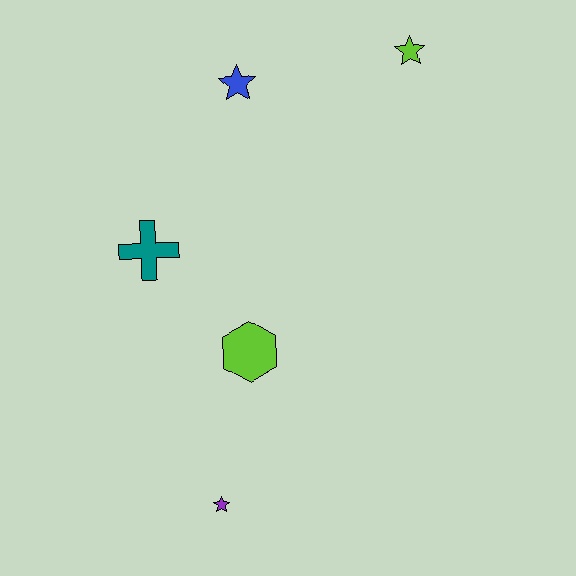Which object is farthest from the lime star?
The purple star is farthest from the lime star.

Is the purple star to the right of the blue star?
No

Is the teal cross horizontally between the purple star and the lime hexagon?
No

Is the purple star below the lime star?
Yes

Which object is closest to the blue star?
The lime star is closest to the blue star.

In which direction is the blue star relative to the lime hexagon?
The blue star is above the lime hexagon.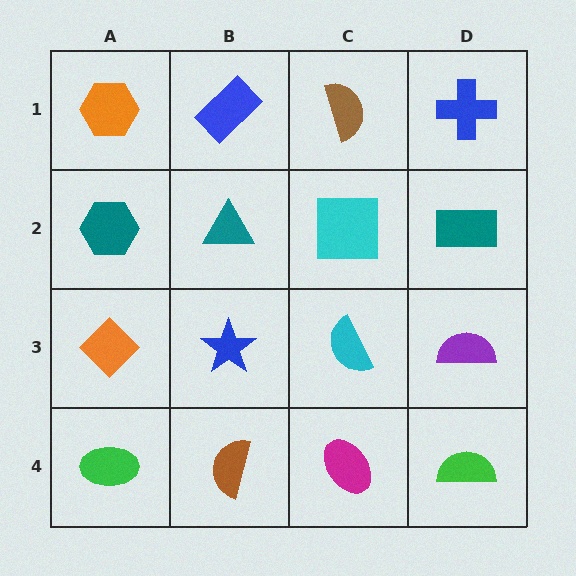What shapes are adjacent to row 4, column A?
An orange diamond (row 3, column A), a brown semicircle (row 4, column B).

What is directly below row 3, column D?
A green semicircle.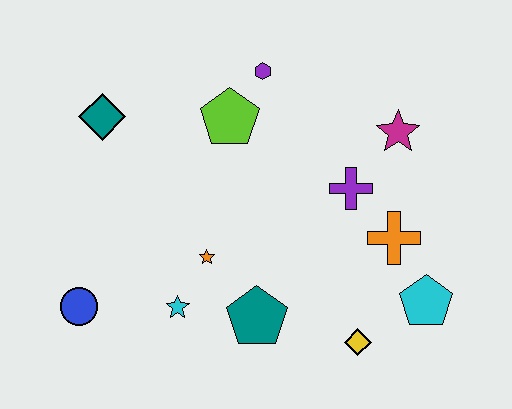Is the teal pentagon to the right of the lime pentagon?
Yes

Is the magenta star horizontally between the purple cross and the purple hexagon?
No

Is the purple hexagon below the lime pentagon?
No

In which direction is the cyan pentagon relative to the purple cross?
The cyan pentagon is below the purple cross.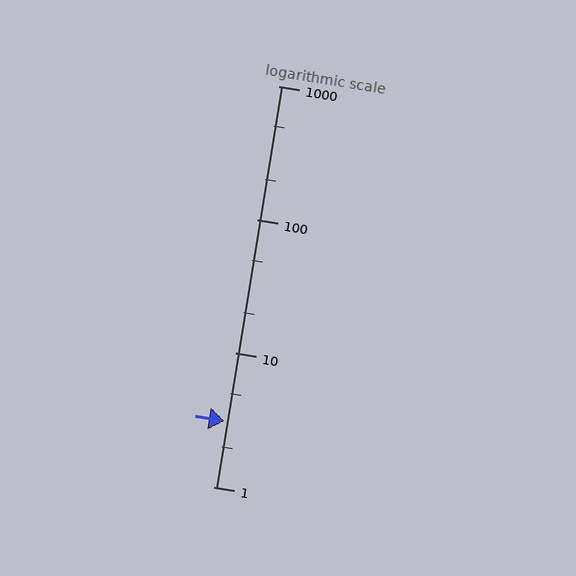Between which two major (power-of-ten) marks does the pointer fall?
The pointer is between 1 and 10.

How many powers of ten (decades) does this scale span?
The scale spans 3 decades, from 1 to 1000.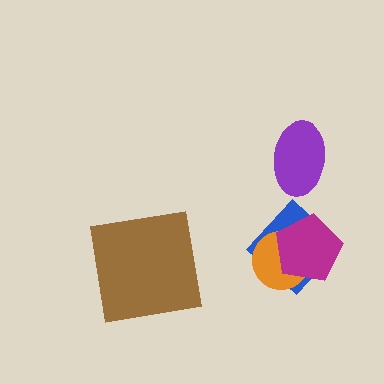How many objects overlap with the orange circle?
2 objects overlap with the orange circle.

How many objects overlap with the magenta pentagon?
2 objects overlap with the magenta pentagon.